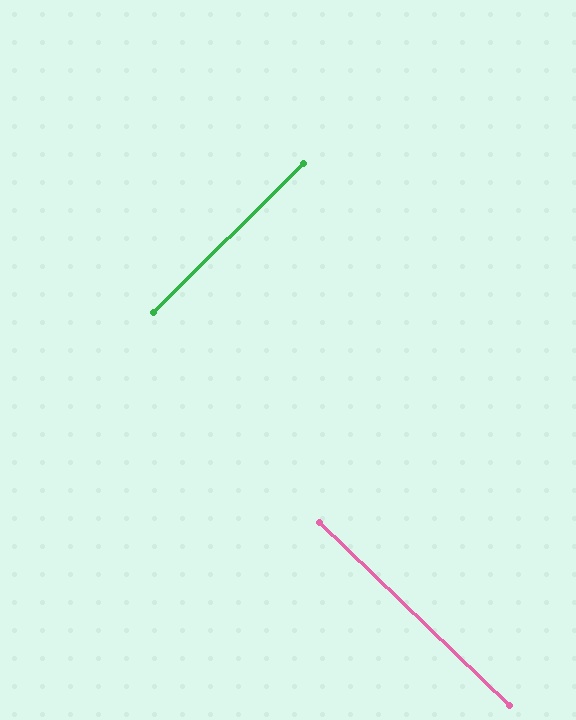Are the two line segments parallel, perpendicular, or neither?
Perpendicular — they meet at approximately 89°.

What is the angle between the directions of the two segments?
Approximately 89 degrees.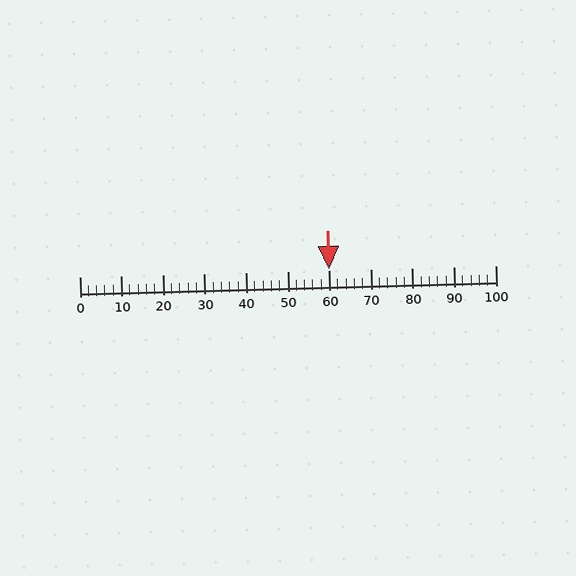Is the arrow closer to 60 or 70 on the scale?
The arrow is closer to 60.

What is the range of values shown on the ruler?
The ruler shows values from 0 to 100.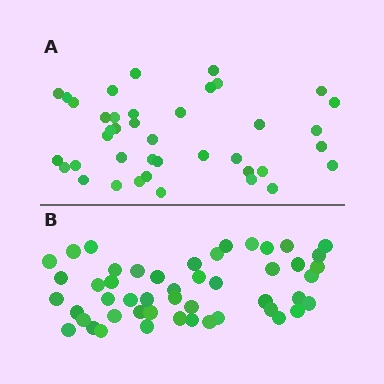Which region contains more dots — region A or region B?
Region B (the bottom region) has more dots.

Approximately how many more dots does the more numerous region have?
Region B has roughly 8 or so more dots than region A.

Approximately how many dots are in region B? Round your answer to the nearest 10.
About 50 dots. (The exact count is 49, which rounds to 50.)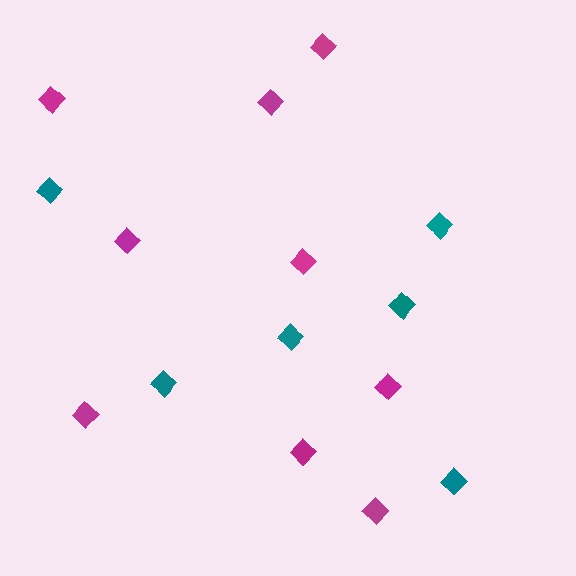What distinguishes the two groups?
There are 2 groups: one group of teal diamonds (6) and one group of magenta diamonds (9).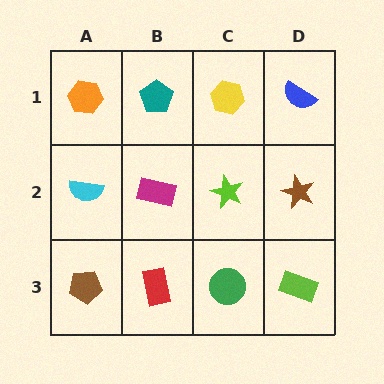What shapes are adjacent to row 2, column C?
A yellow hexagon (row 1, column C), a green circle (row 3, column C), a magenta rectangle (row 2, column B), a brown star (row 2, column D).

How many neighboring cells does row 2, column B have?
4.